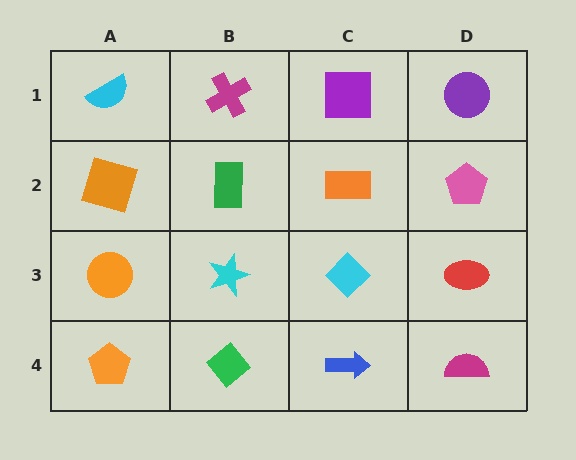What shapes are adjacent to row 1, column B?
A green rectangle (row 2, column B), a cyan semicircle (row 1, column A), a purple square (row 1, column C).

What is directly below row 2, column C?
A cyan diamond.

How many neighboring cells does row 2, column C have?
4.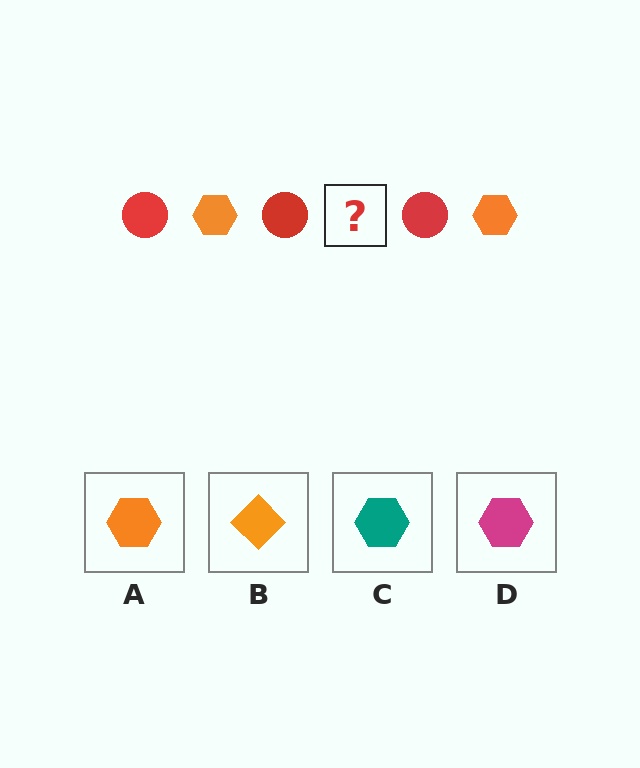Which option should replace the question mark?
Option A.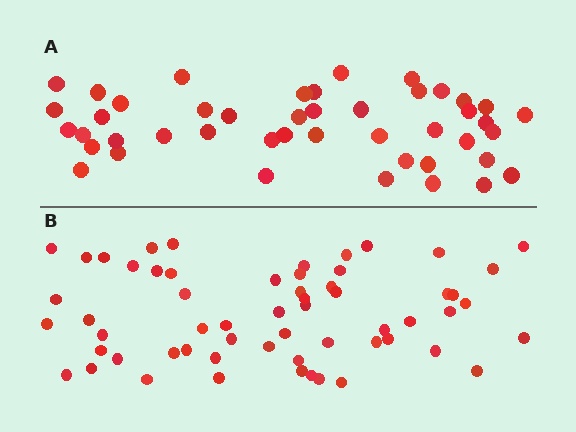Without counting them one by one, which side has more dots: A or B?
Region B (the bottom region) has more dots.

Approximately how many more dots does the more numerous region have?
Region B has approximately 15 more dots than region A.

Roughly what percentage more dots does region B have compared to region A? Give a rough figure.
About 30% more.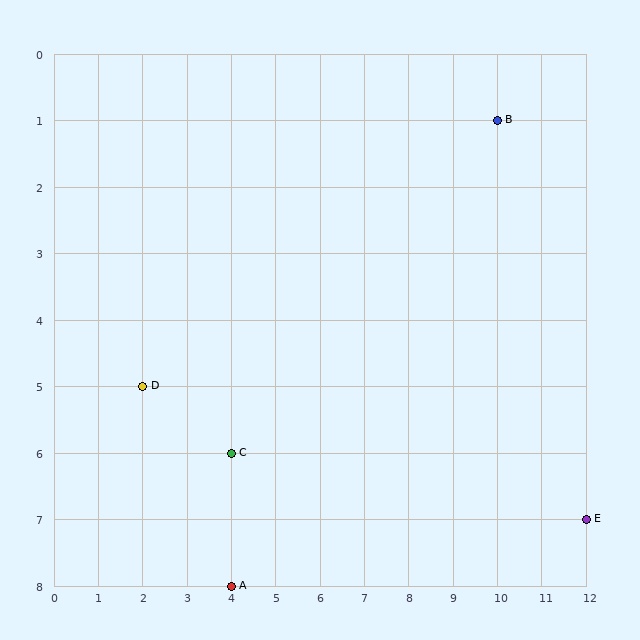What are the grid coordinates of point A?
Point A is at grid coordinates (4, 8).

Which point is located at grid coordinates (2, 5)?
Point D is at (2, 5).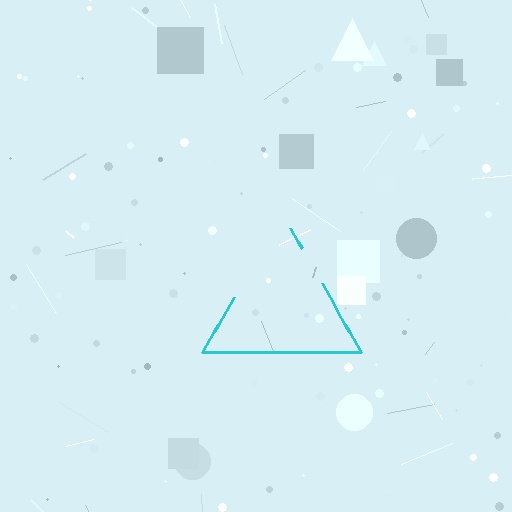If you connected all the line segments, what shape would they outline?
They would outline a triangle.